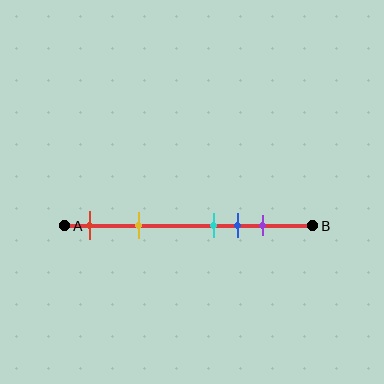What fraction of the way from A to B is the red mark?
The red mark is approximately 10% (0.1) of the way from A to B.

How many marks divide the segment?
There are 5 marks dividing the segment.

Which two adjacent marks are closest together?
The cyan and blue marks are the closest adjacent pair.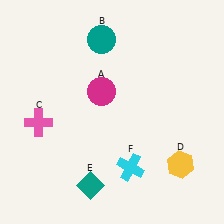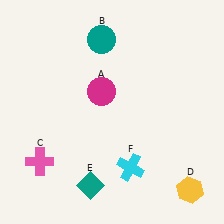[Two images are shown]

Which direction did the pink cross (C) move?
The pink cross (C) moved down.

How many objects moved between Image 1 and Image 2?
2 objects moved between the two images.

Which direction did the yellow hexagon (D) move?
The yellow hexagon (D) moved down.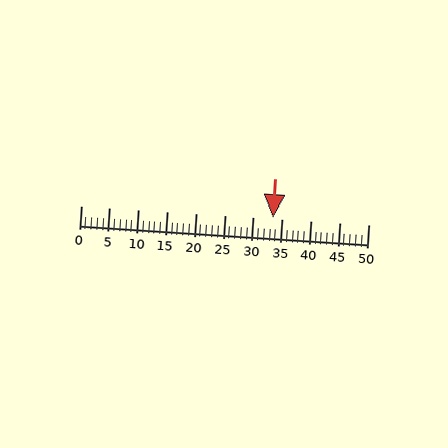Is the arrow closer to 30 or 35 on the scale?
The arrow is closer to 35.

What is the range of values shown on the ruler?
The ruler shows values from 0 to 50.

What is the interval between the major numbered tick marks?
The major tick marks are spaced 5 units apart.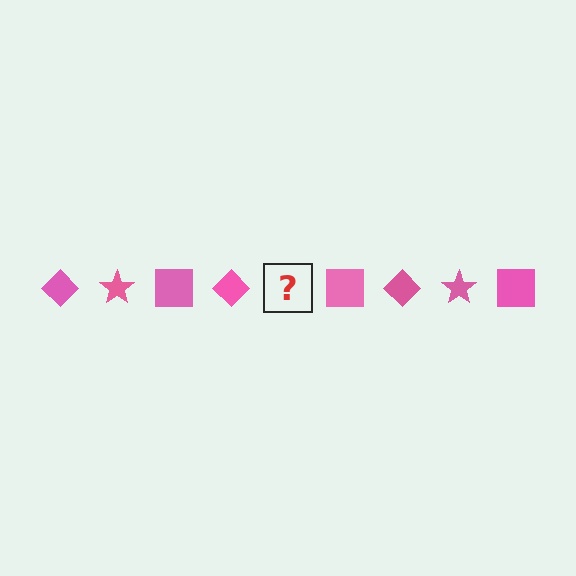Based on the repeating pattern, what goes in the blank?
The blank should be a pink star.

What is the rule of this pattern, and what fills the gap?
The rule is that the pattern cycles through diamond, star, square shapes in pink. The gap should be filled with a pink star.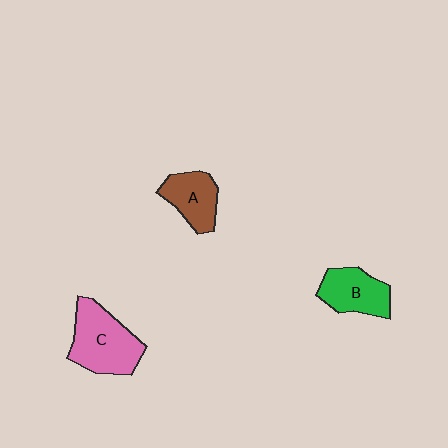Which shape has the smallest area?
Shape A (brown).